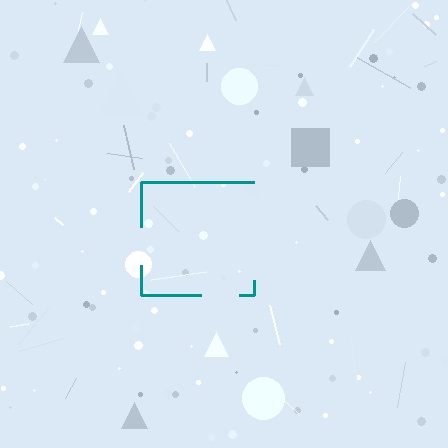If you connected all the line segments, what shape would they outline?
They would outline a square.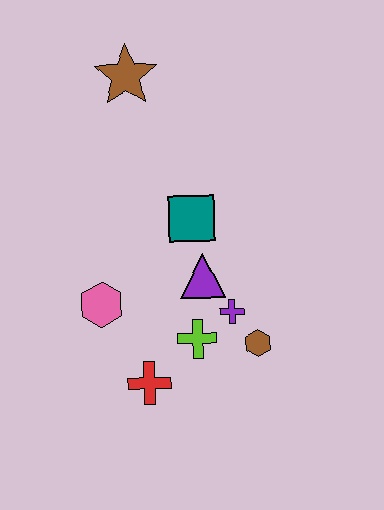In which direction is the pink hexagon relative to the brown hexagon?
The pink hexagon is to the left of the brown hexagon.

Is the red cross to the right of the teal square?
No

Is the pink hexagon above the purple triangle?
No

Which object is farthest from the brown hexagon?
The brown star is farthest from the brown hexagon.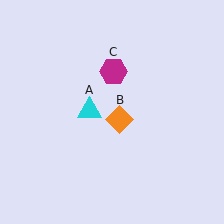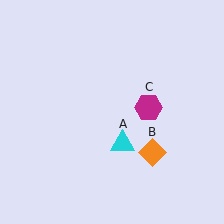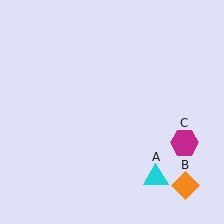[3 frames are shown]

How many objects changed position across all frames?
3 objects changed position: cyan triangle (object A), orange diamond (object B), magenta hexagon (object C).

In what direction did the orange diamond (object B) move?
The orange diamond (object B) moved down and to the right.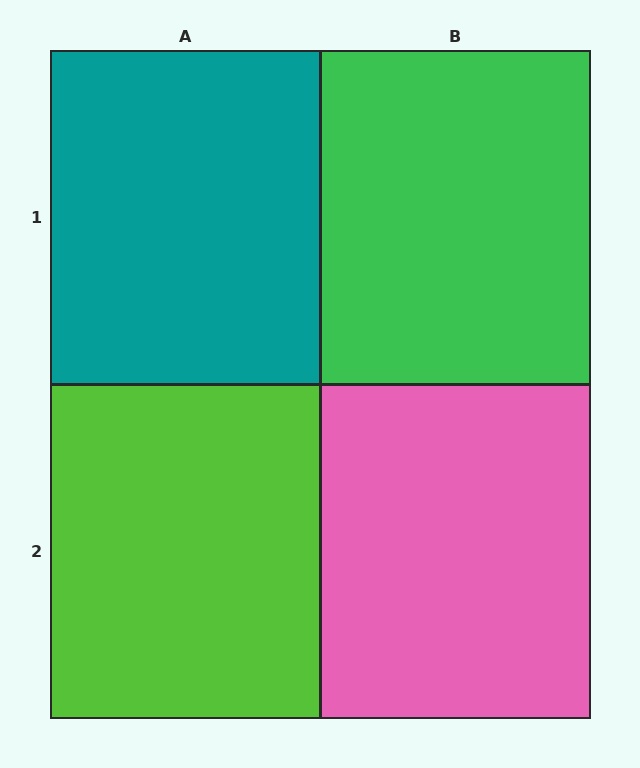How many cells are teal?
1 cell is teal.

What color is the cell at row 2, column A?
Lime.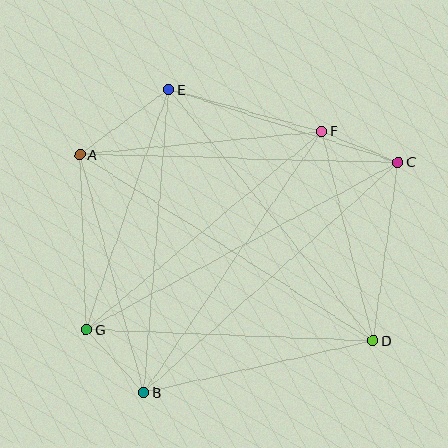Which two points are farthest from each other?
Points C and G are farthest from each other.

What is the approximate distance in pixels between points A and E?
The distance between A and E is approximately 110 pixels.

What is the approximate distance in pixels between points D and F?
The distance between D and F is approximately 215 pixels.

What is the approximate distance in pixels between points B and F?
The distance between B and F is approximately 315 pixels.